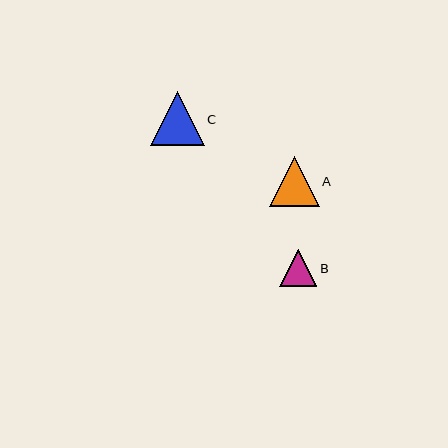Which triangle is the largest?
Triangle C is the largest with a size of approximately 54 pixels.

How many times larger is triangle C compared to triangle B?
Triangle C is approximately 1.5 times the size of triangle B.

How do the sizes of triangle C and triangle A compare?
Triangle C and triangle A are approximately the same size.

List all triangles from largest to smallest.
From largest to smallest: C, A, B.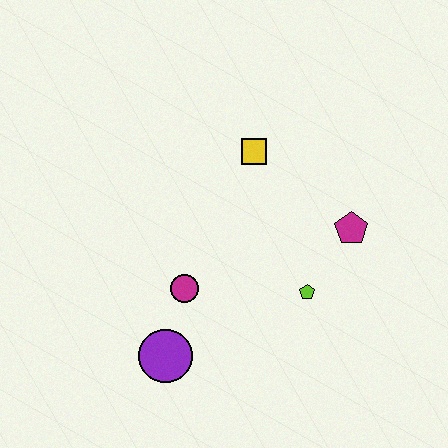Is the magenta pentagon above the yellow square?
No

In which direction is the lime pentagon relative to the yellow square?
The lime pentagon is below the yellow square.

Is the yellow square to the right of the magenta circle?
Yes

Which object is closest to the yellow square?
The magenta pentagon is closest to the yellow square.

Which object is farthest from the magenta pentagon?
The purple circle is farthest from the magenta pentagon.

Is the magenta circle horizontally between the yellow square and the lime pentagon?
No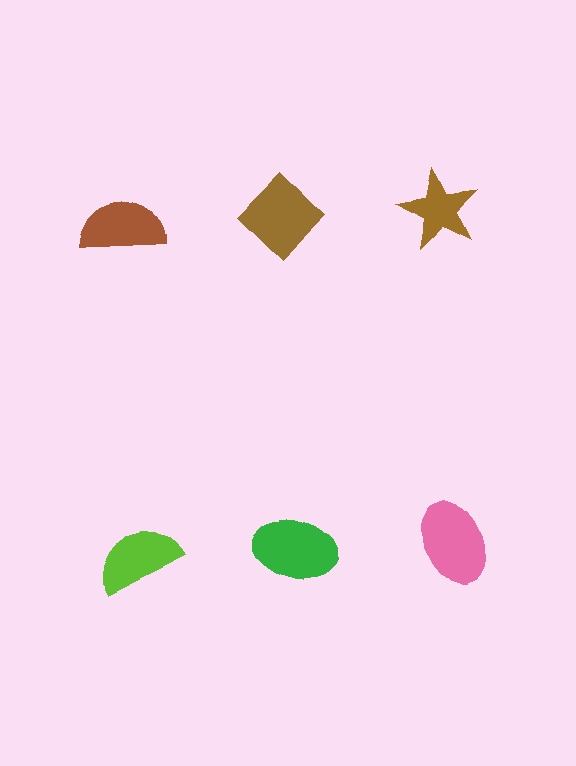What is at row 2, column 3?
A pink ellipse.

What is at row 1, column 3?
A brown star.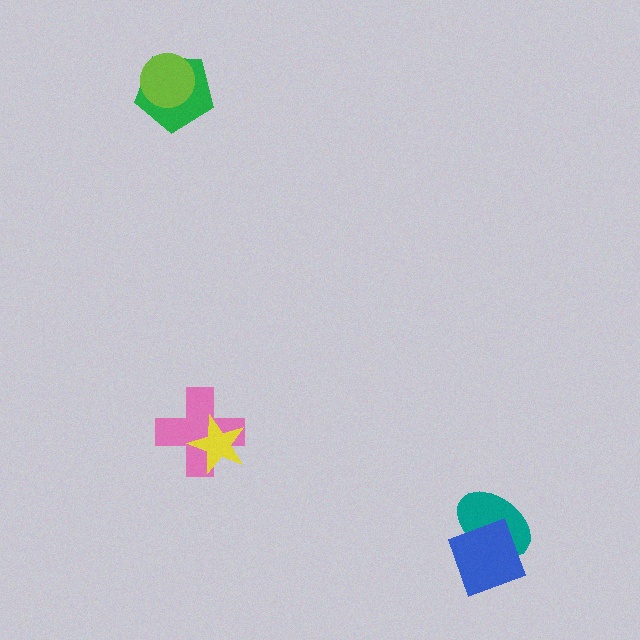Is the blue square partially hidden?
No, no other shape covers it.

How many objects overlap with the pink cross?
1 object overlaps with the pink cross.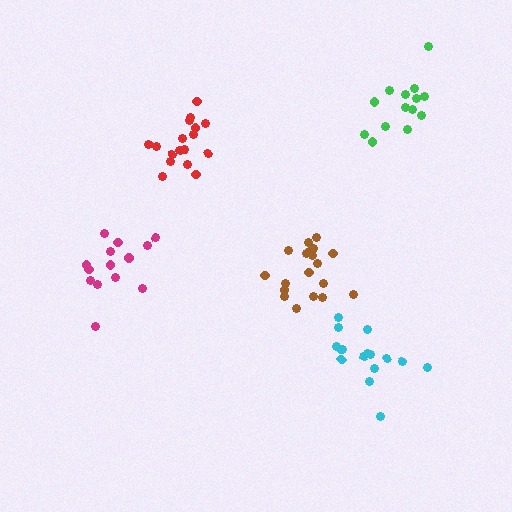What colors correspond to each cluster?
The clusters are colored: cyan, brown, green, red, magenta.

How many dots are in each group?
Group 1: 16 dots, Group 2: 19 dots, Group 3: 14 dots, Group 4: 17 dots, Group 5: 14 dots (80 total).